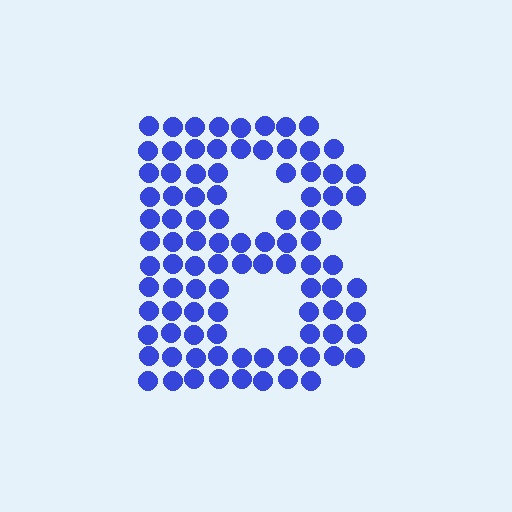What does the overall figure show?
The overall figure shows the letter B.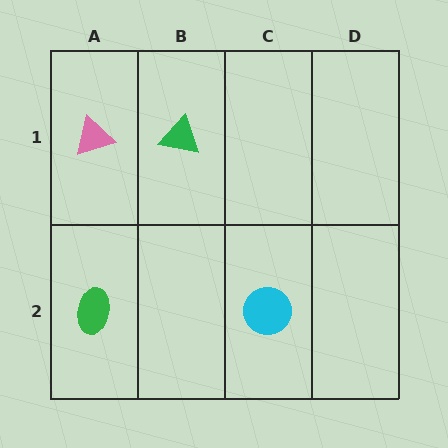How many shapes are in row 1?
2 shapes.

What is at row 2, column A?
A green ellipse.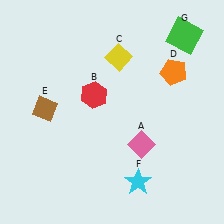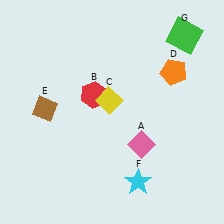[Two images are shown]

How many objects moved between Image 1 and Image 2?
1 object moved between the two images.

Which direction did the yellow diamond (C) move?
The yellow diamond (C) moved down.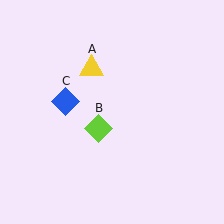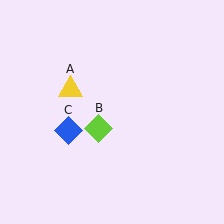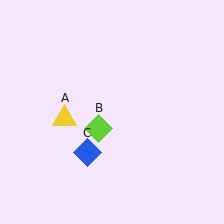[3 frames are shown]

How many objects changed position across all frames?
2 objects changed position: yellow triangle (object A), blue diamond (object C).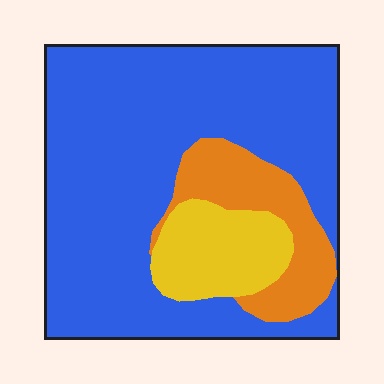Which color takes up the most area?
Blue, at roughly 70%.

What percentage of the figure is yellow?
Yellow takes up about one eighth (1/8) of the figure.